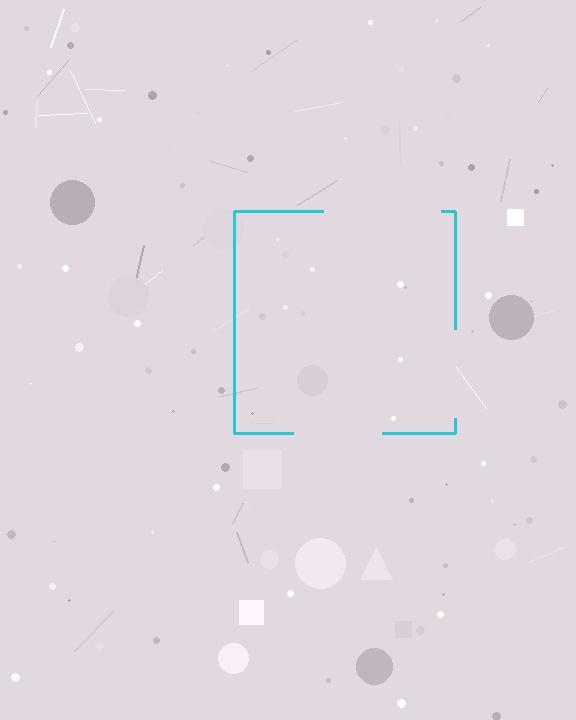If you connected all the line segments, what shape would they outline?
They would outline a square.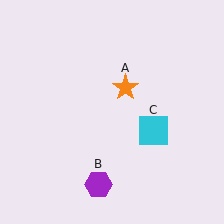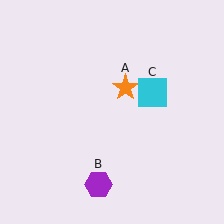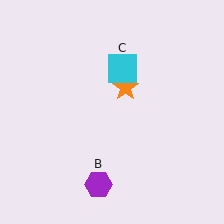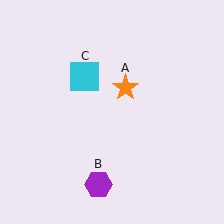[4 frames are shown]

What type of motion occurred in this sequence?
The cyan square (object C) rotated counterclockwise around the center of the scene.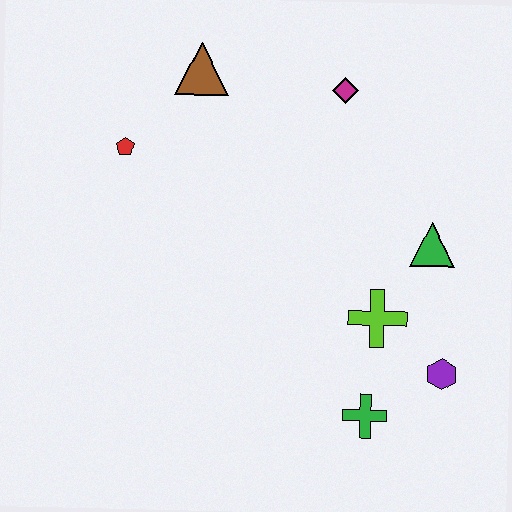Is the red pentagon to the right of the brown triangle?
No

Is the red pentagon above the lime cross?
Yes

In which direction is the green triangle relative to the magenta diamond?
The green triangle is below the magenta diamond.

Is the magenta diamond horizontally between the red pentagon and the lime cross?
Yes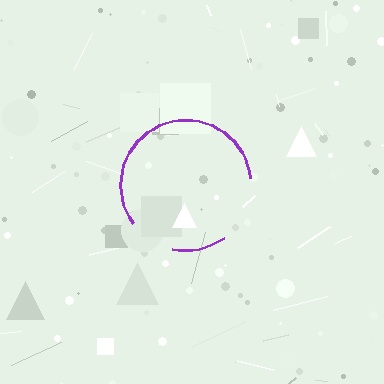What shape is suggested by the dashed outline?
The dashed outline suggests a circle.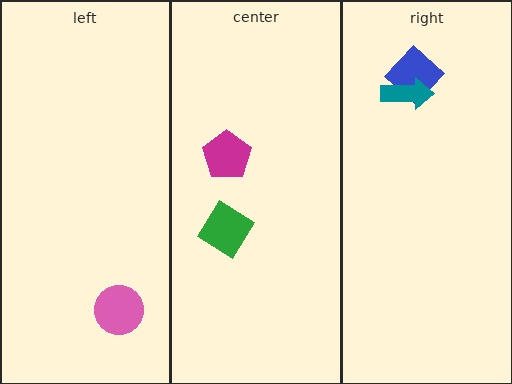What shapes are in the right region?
The blue diamond, the teal arrow.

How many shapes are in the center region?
2.